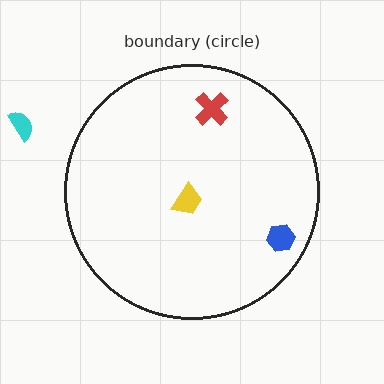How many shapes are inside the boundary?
3 inside, 1 outside.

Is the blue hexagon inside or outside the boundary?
Inside.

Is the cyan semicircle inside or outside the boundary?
Outside.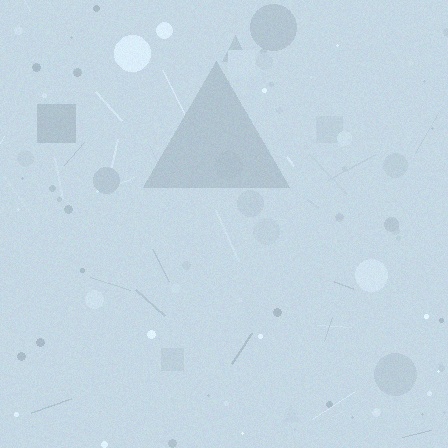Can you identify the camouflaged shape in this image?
The camouflaged shape is a triangle.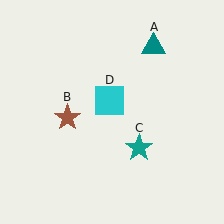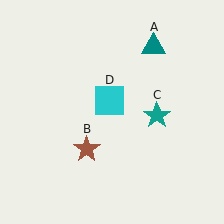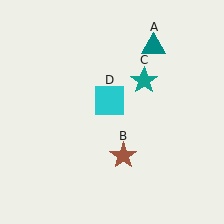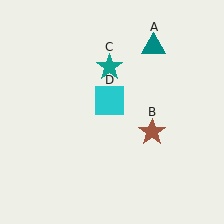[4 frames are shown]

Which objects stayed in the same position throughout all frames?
Teal triangle (object A) and cyan square (object D) remained stationary.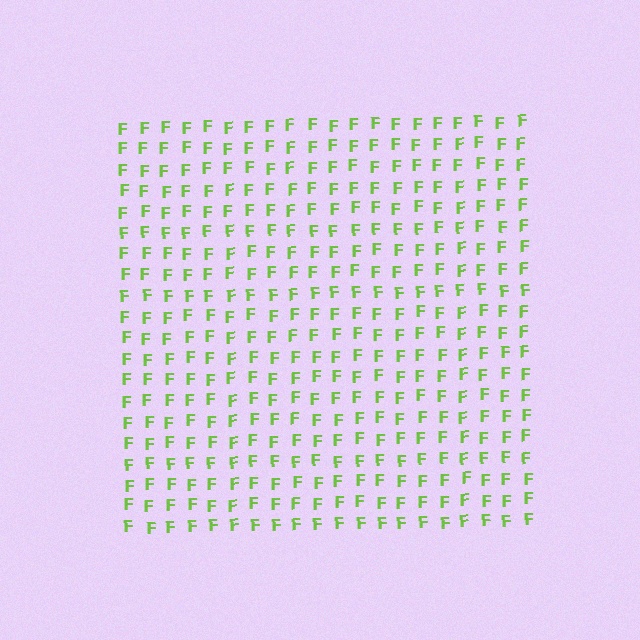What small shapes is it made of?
It is made of small letter F's.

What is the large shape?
The large shape is a square.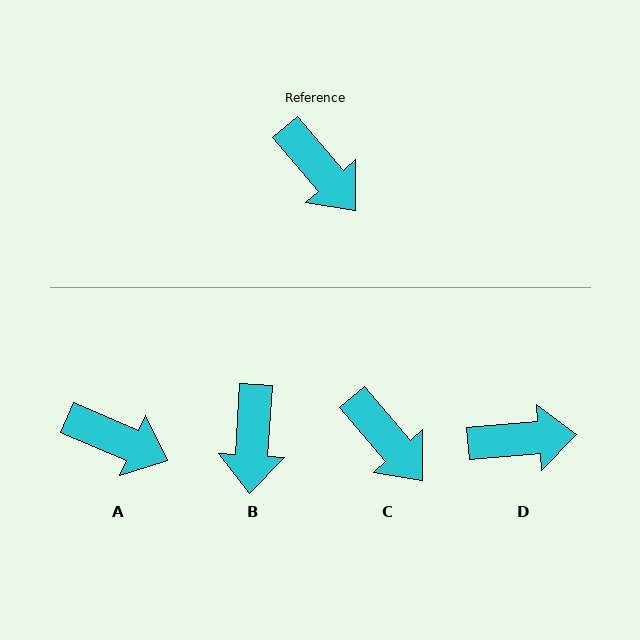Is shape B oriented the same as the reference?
No, it is off by about 44 degrees.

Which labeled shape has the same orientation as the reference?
C.